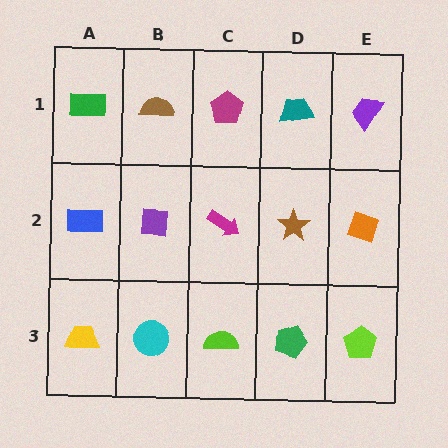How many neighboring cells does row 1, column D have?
3.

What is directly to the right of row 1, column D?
A purple trapezoid.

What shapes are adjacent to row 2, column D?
A teal trapezoid (row 1, column D), a green pentagon (row 3, column D), a magenta arrow (row 2, column C), an orange diamond (row 2, column E).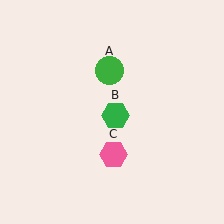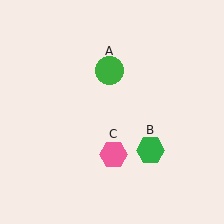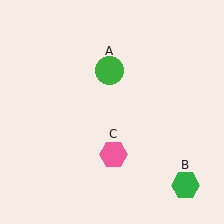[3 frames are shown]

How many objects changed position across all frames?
1 object changed position: green hexagon (object B).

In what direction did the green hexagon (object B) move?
The green hexagon (object B) moved down and to the right.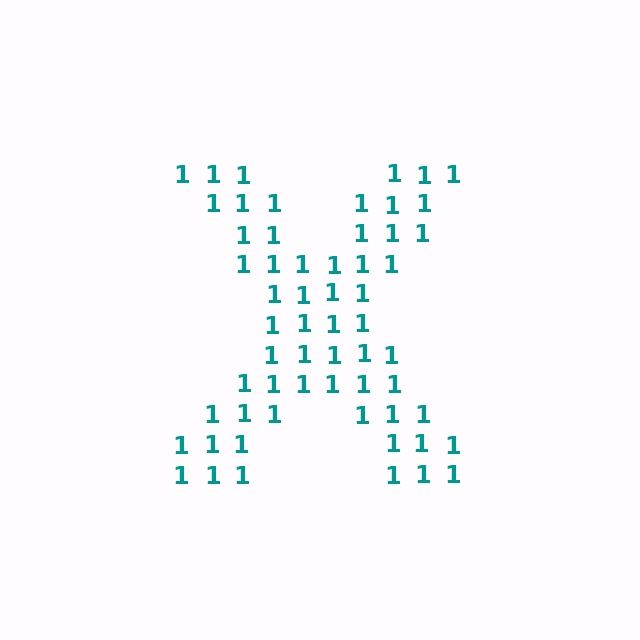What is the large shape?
The large shape is the letter X.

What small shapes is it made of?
It is made of small digit 1's.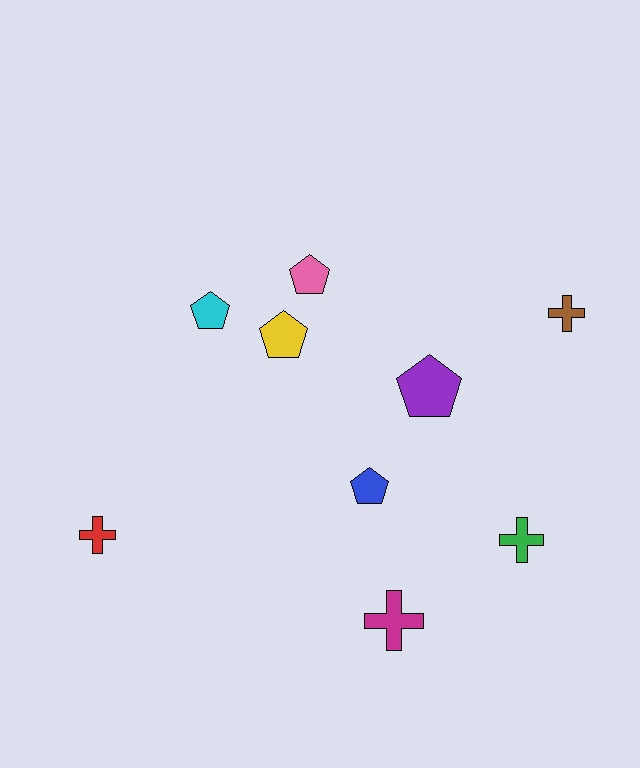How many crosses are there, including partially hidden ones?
There are 4 crosses.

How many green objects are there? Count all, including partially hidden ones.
There is 1 green object.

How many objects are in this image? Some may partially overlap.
There are 9 objects.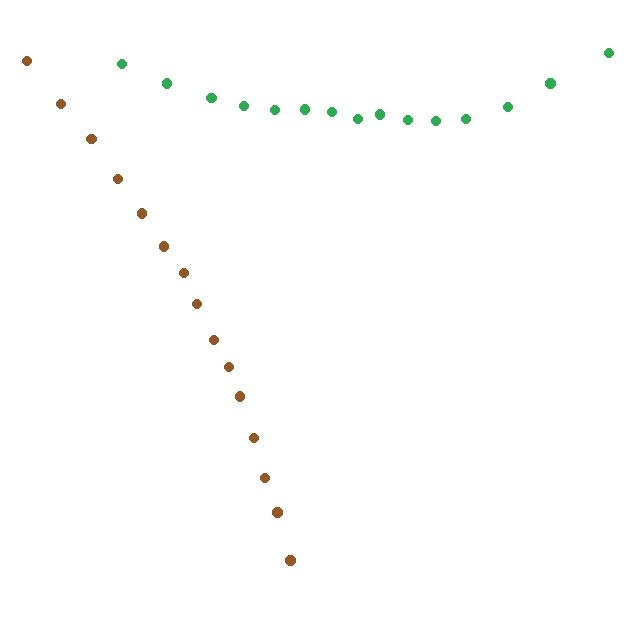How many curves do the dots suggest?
There are 2 distinct paths.